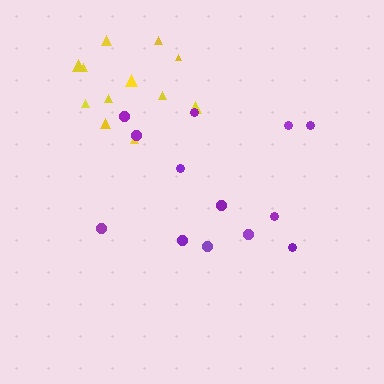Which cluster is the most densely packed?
Yellow.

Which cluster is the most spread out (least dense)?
Purple.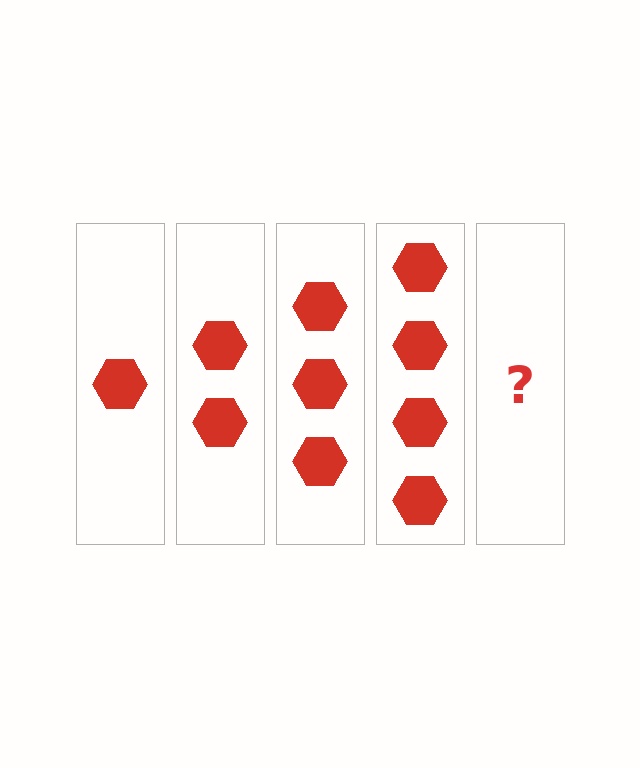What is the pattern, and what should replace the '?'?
The pattern is that each step adds one more hexagon. The '?' should be 5 hexagons.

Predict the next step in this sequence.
The next step is 5 hexagons.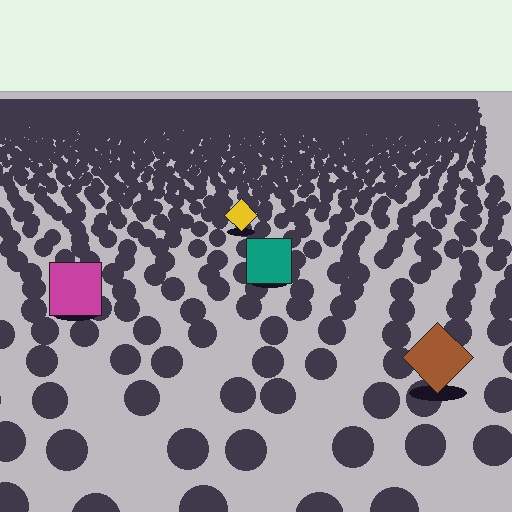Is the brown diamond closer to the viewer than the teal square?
Yes. The brown diamond is closer — you can tell from the texture gradient: the ground texture is coarser near it.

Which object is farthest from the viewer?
The yellow diamond is farthest from the viewer. It appears smaller and the ground texture around it is denser.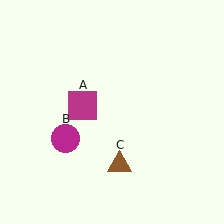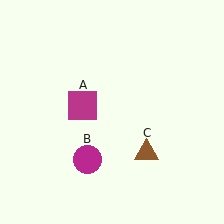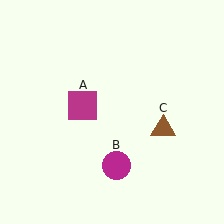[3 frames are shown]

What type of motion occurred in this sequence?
The magenta circle (object B), brown triangle (object C) rotated counterclockwise around the center of the scene.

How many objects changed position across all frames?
2 objects changed position: magenta circle (object B), brown triangle (object C).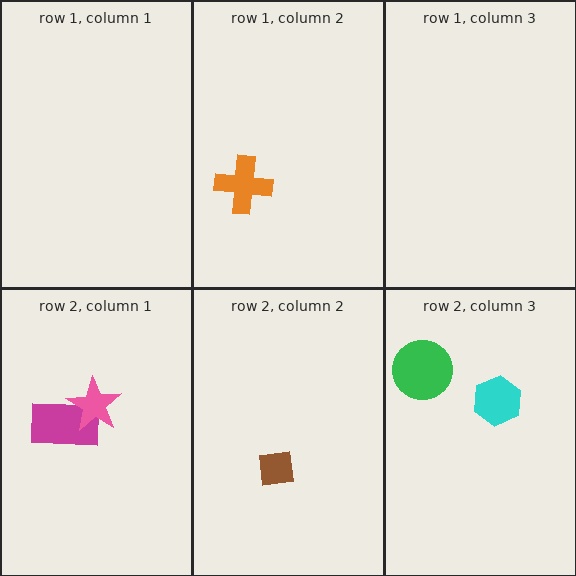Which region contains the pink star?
The row 2, column 1 region.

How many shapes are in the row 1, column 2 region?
1.